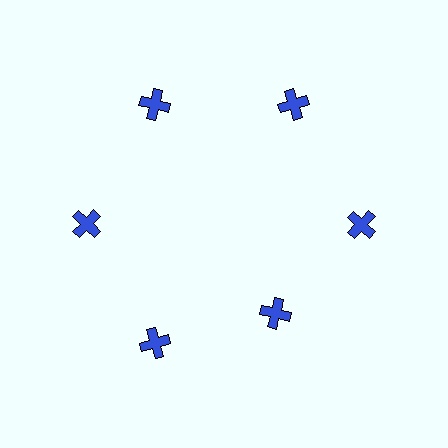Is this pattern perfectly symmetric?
No. The 6 blue crosses are arranged in a ring, but one element near the 5 o'clock position is pulled inward toward the center, breaking the 6-fold rotational symmetry.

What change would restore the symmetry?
The symmetry would be restored by moving it outward, back onto the ring so that all 6 crosses sit at equal angles and equal distance from the center.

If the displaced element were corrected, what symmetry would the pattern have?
It would have 6-fold rotational symmetry — the pattern would map onto itself every 60 degrees.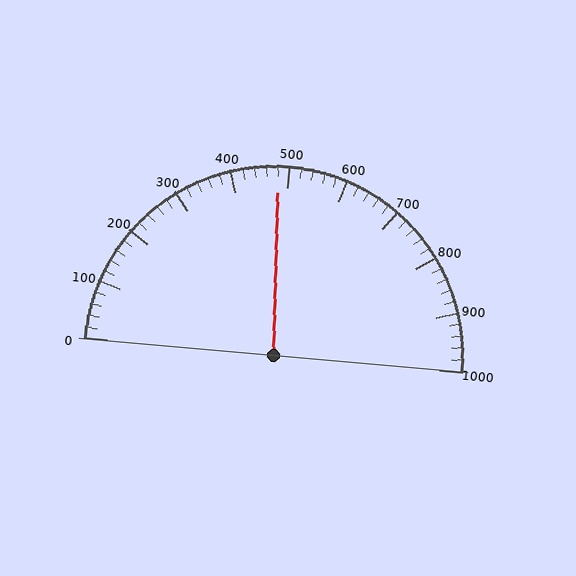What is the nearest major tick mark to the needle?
The nearest major tick mark is 500.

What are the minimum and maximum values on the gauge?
The gauge ranges from 0 to 1000.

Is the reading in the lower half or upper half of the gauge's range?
The reading is in the lower half of the range (0 to 1000).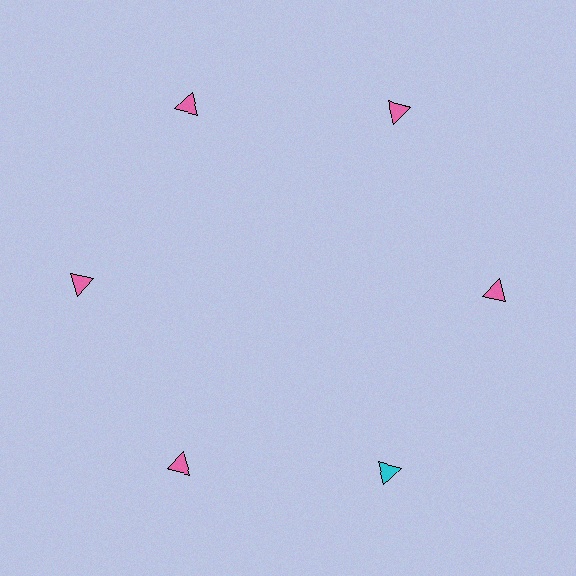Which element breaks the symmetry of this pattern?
The cyan triangle at roughly the 5 o'clock position breaks the symmetry. All other shapes are pink triangles.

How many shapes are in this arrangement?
There are 6 shapes arranged in a ring pattern.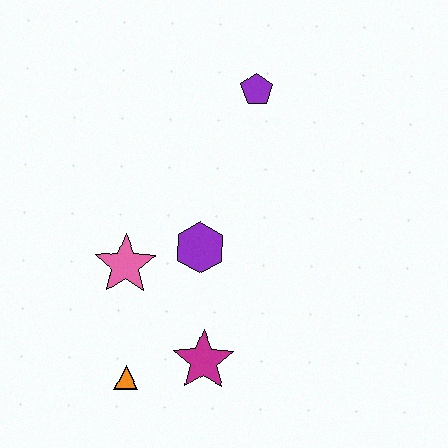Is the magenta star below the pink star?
Yes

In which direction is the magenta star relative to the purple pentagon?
The magenta star is below the purple pentagon.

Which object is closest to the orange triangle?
The magenta star is closest to the orange triangle.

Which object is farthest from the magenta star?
The purple pentagon is farthest from the magenta star.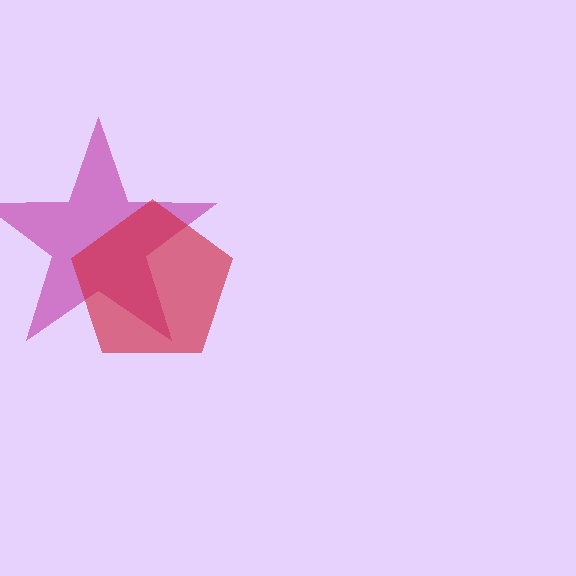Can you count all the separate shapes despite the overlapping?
Yes, there are 2 separate shapes.